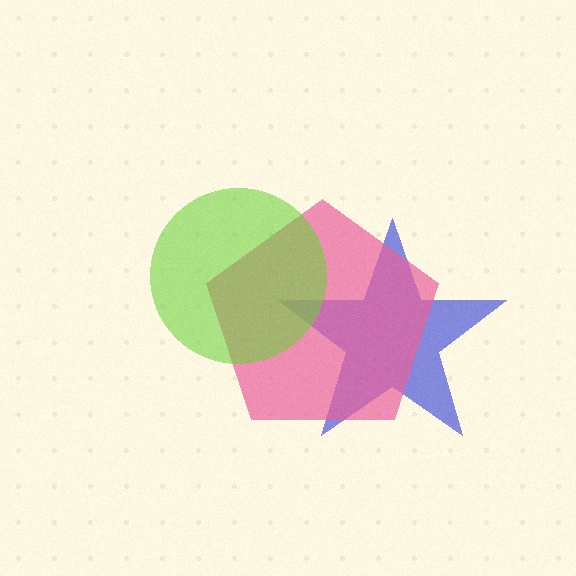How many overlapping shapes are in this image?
There are 3 overlapping shapes in the image.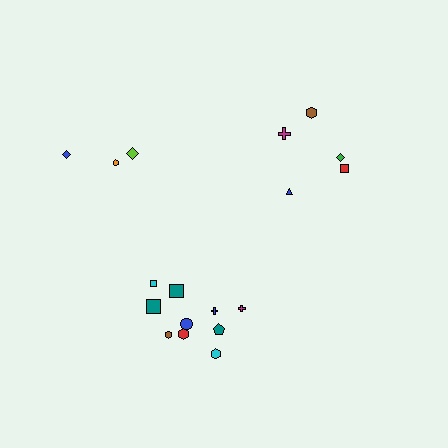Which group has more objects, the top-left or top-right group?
The top-right group.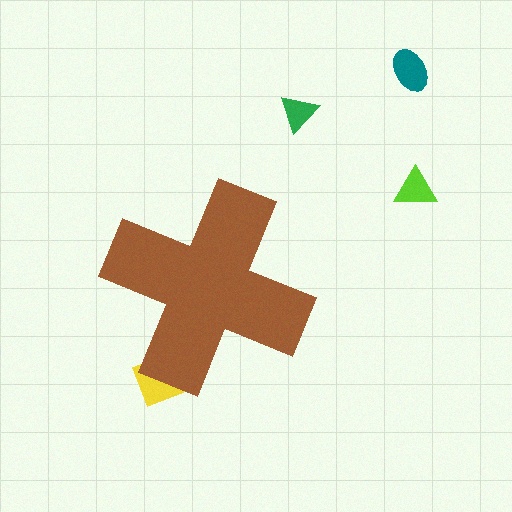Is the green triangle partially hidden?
No, the green triangle is fully visible.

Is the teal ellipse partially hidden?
No, the teal ellipse is fully visible.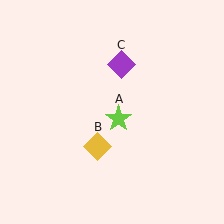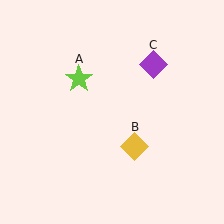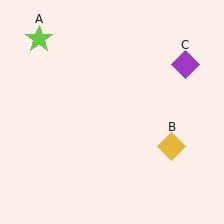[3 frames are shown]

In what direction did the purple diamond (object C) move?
The purple diamond (object C) moved right.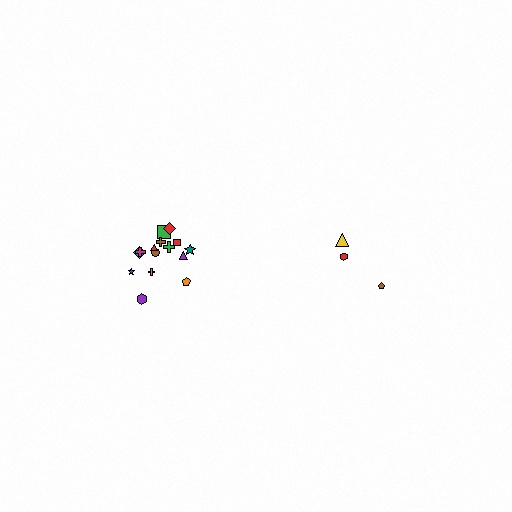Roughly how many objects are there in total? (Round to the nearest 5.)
Roughly 20 objects in total.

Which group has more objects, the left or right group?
The left group.